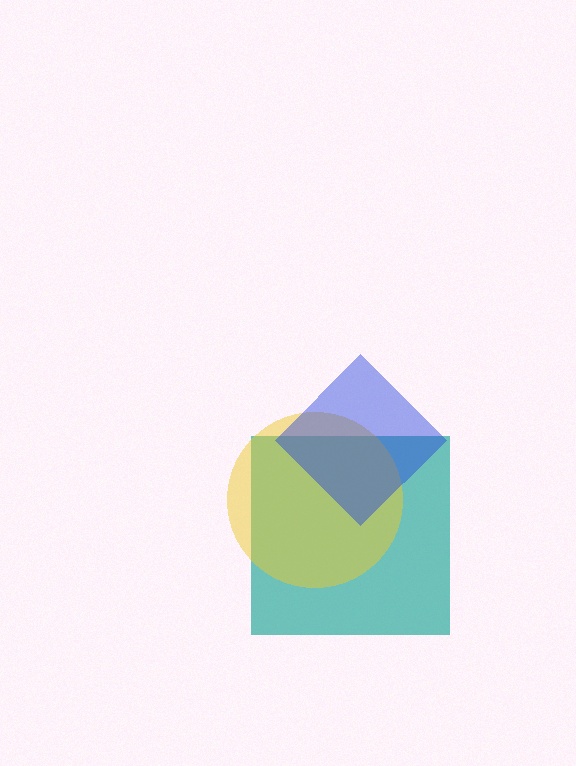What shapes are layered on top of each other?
The layered shapes are: a teal square, a yellow circle, a blue diamond.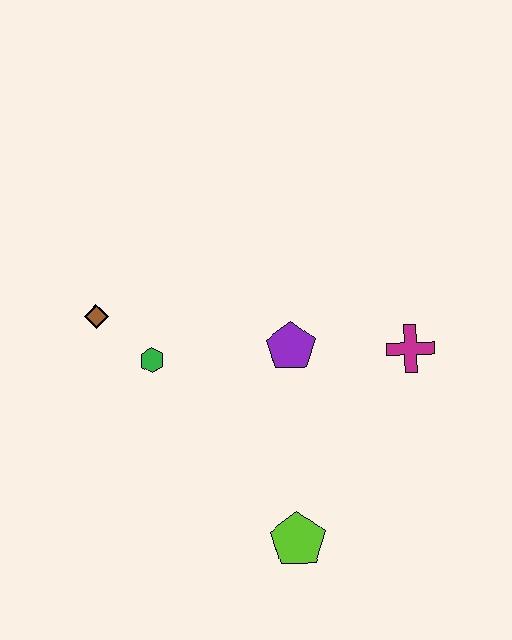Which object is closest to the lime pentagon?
The purple pentagon is closest to the lime pentagon.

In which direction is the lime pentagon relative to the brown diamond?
The lime pentagon is below the brown diamond.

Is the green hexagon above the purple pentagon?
No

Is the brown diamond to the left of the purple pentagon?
Yes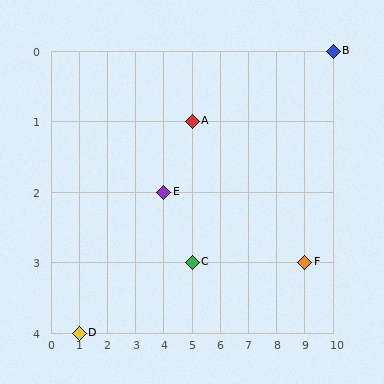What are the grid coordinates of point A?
Point A is at grid coordinates (5, 1).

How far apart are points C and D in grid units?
Points C and D are 4 columns and 1 row apart (about 4.1 grid units diagonally).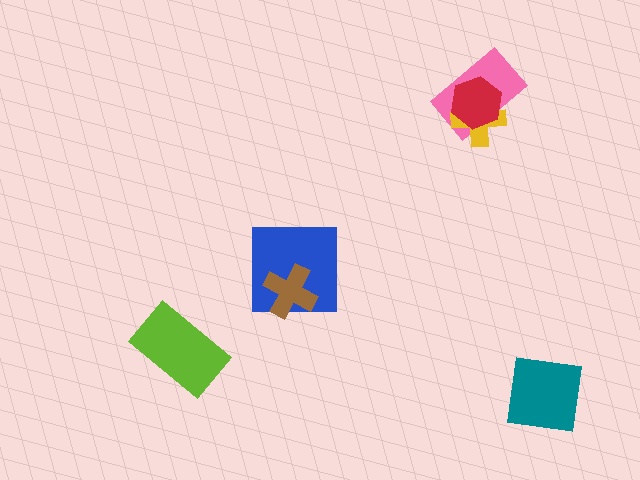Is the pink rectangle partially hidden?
Yes, it is partially covered by another shape.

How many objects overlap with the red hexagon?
2 objects overlap with the red hexagon.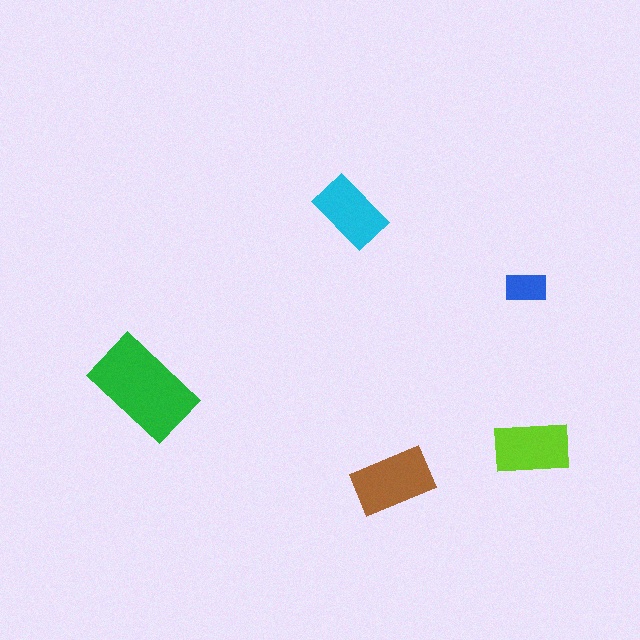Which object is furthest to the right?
The lime rectangle is rightmost.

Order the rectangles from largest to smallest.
the green one, the brown one, the lime one, the cyan one, the blue one.